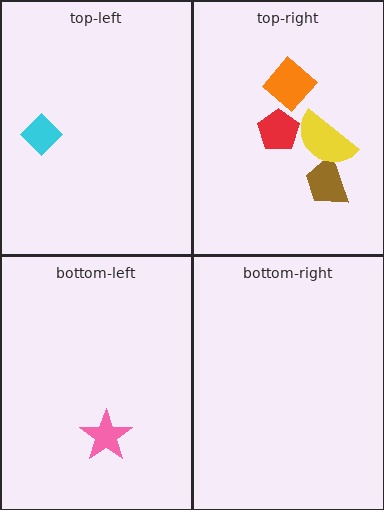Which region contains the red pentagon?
The top-right region.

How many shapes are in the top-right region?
4.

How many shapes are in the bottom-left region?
1.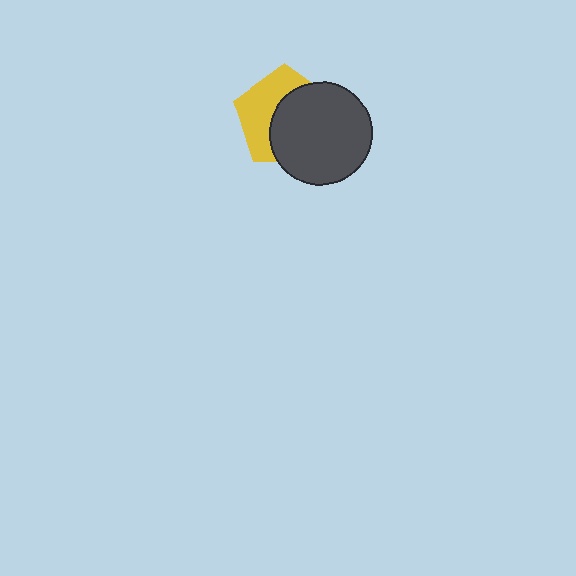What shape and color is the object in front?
The object in front is a dark gray circle.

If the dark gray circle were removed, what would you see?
You would see the complete yellow pentagon.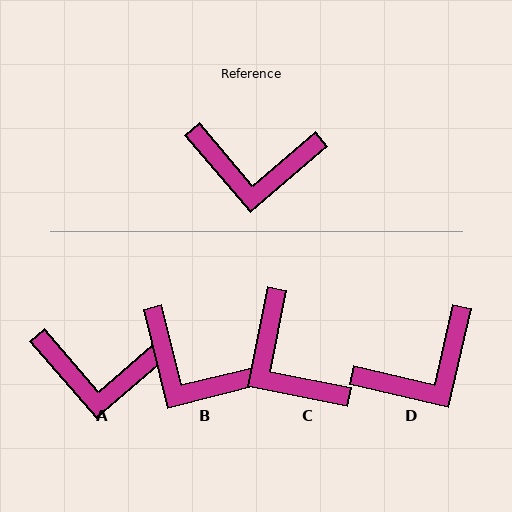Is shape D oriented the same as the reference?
No, it is off by about 36 degrees.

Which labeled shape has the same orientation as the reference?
A.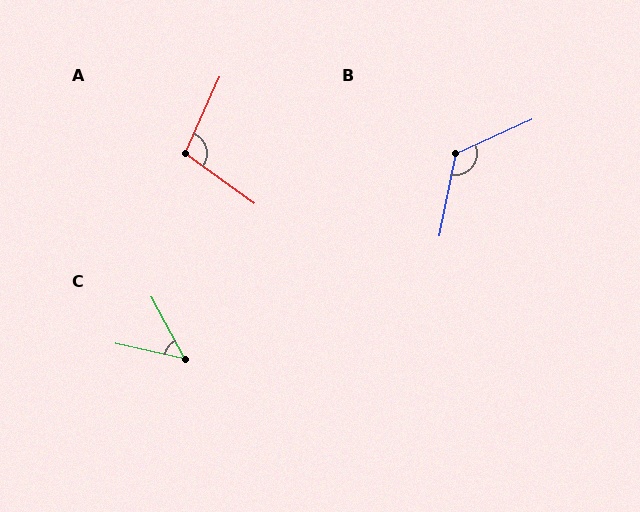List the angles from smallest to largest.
C (49°), A (102°), B (126°).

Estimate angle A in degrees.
Approximately 102 degrees.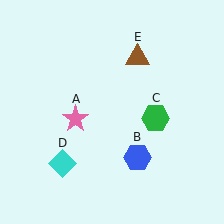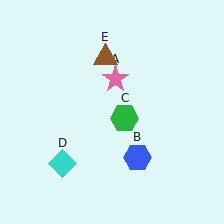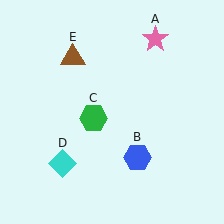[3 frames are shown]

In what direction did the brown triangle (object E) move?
The brown triangle (object E) moved left.